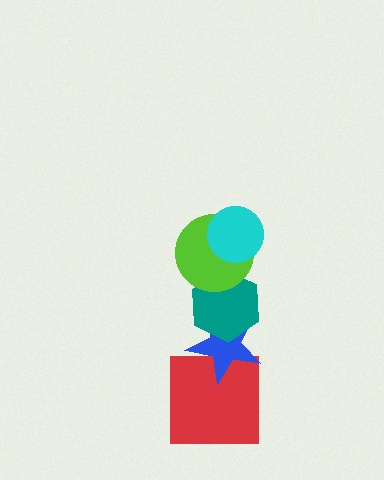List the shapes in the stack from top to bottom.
From top to bottom: the cyan circle, the lime circle, the teal hexagon, the blue star, the red square.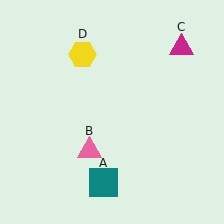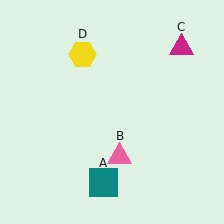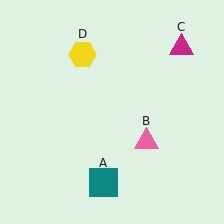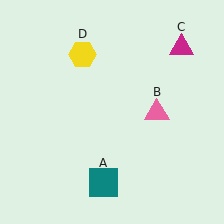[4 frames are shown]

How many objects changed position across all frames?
1 object changed position: pink triangle (object B).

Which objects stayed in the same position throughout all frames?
Teal square (object A) and magenta triangle (object C) and yellow hexagon (object D) remained stationary.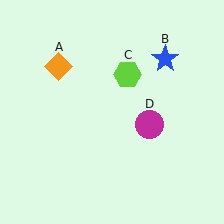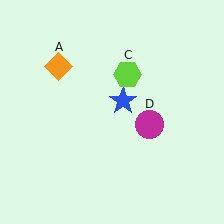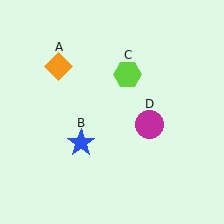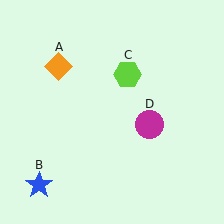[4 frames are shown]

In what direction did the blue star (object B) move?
The blue star (object B) moved down and to the left.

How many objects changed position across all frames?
1 object changed position: blue star (object B).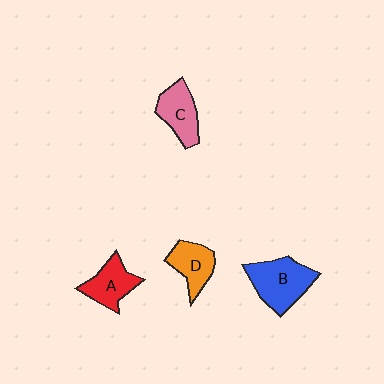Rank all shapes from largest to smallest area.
From largest to smallest: B (blue), C (pink), A (red), D (orange).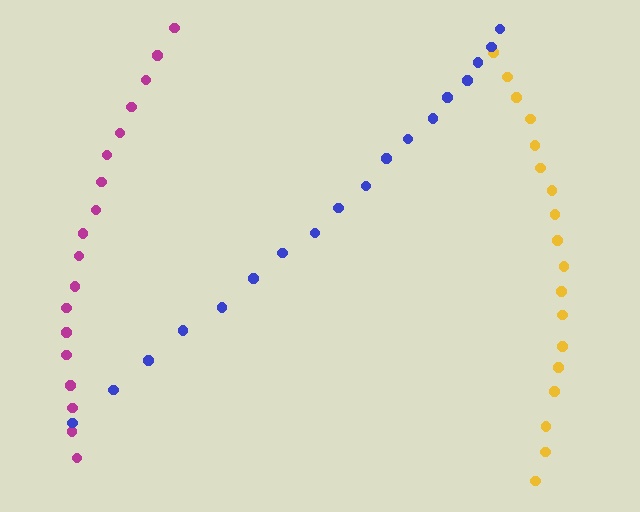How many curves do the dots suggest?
There are 3 distinct paths.